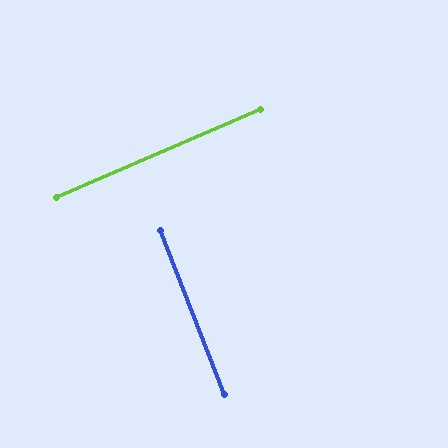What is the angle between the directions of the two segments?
Approximately 88 degrees.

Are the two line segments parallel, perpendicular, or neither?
Perpendicular — they meet at approximately 88°.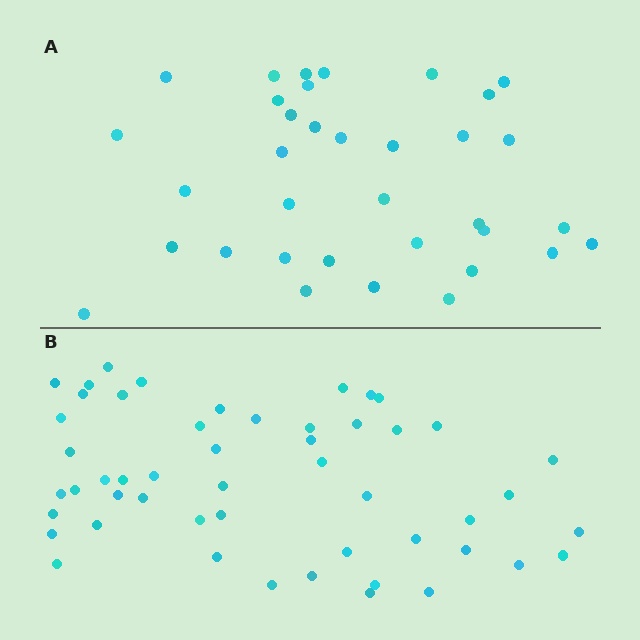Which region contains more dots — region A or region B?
Region B (the bottom region) has more dots.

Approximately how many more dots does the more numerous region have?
Region B has approximately 15 more dots than region A.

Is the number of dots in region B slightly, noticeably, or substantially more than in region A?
Region B has substantially more. The ratio is roughly 1.5 to 1.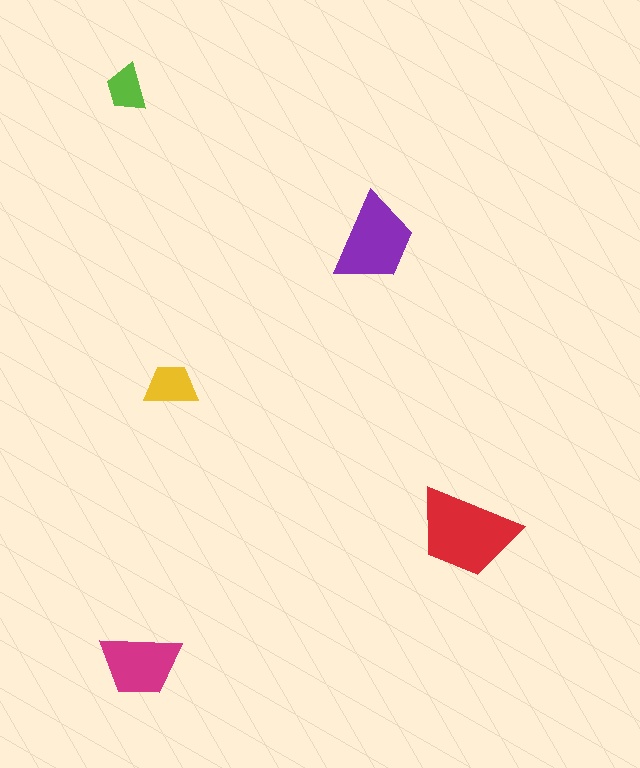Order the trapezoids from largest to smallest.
the red one, the purple one, the magenta one, the yellow one, the lime one.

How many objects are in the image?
There are 5 objects in the image.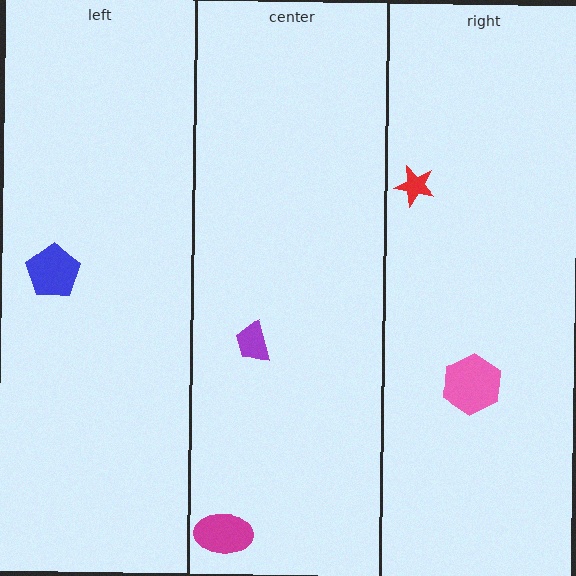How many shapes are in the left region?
1.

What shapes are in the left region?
The blue pentagon.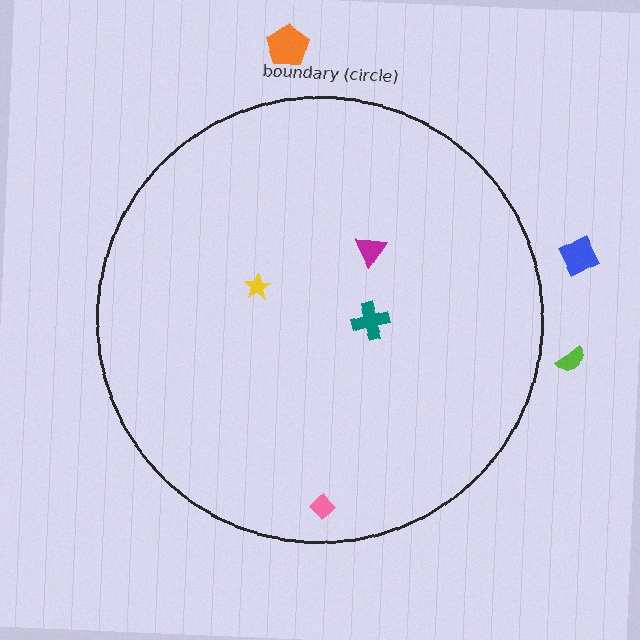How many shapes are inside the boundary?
4 inside, 3 outside.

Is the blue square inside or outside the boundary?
Outside.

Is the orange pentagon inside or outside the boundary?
Outside.